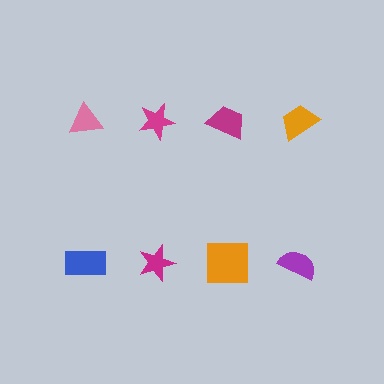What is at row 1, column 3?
A magenta trapezoid.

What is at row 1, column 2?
A magenta star.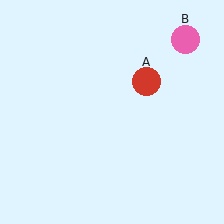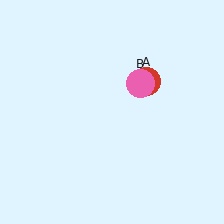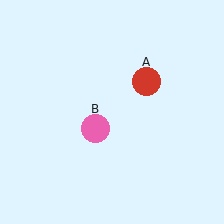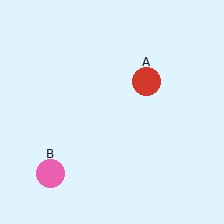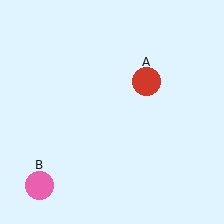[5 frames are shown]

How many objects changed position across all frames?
1 object changed position: pink circle (object B).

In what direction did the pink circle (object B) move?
The pink circle (object B) moved down and to the left.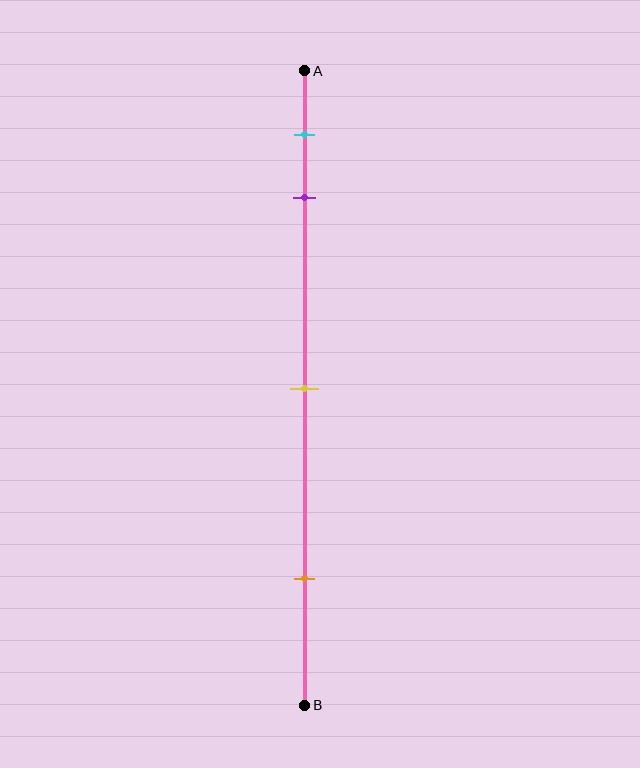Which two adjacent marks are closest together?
The cyan and purple marks are the closest adjacent pair.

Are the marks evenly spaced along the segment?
No, the marks are not evenly spaced.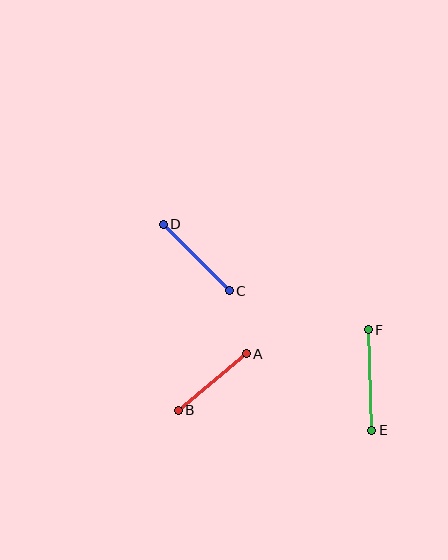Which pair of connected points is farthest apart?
Points E and F are farthest apart.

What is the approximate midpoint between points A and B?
The midpoint is at approximately (212, 382) pixels.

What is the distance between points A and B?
The distance is approximately 89 pixels.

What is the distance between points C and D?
The distance is approximately 94 pixels.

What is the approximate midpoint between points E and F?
The midpoint is at approximately (370, 380) pixels.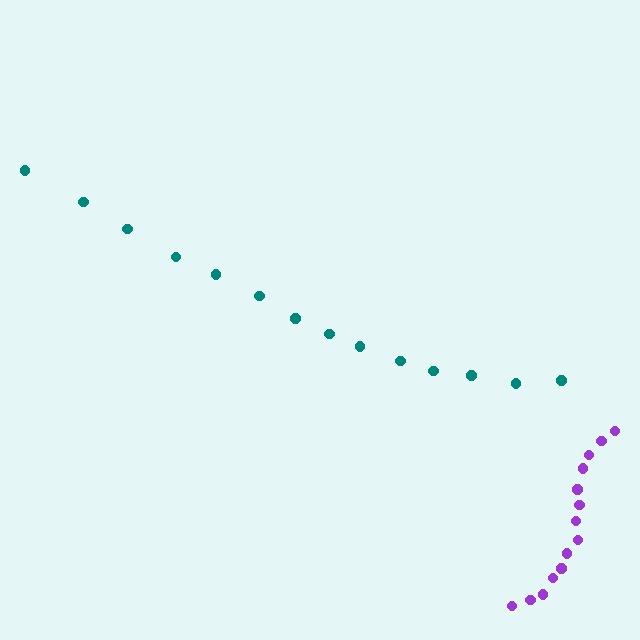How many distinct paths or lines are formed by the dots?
There are 2 distinct paths.